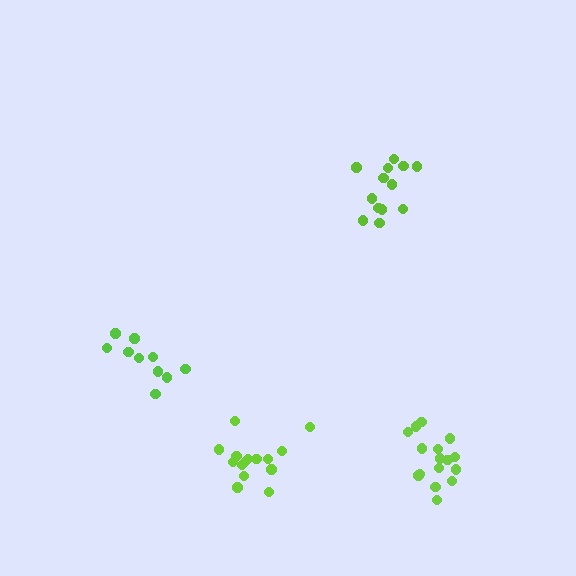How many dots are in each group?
Group 1: 16 dots, Group 2: 13 dots, Group 3: 10 dots, Group 4: 15 dots (54 total).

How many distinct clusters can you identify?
There are 4 distinct clusters.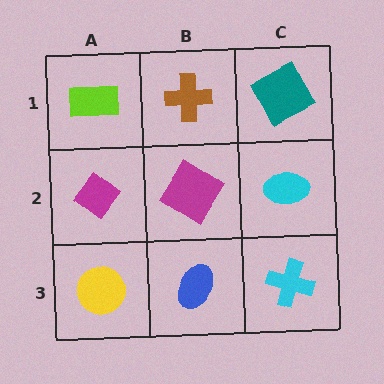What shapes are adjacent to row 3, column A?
A magenta diamond (row 2, column A), a blue ellipse (row 3, column B).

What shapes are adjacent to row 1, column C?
A cyan ellipse (row 2, column C), a brown cross (row 1, column B).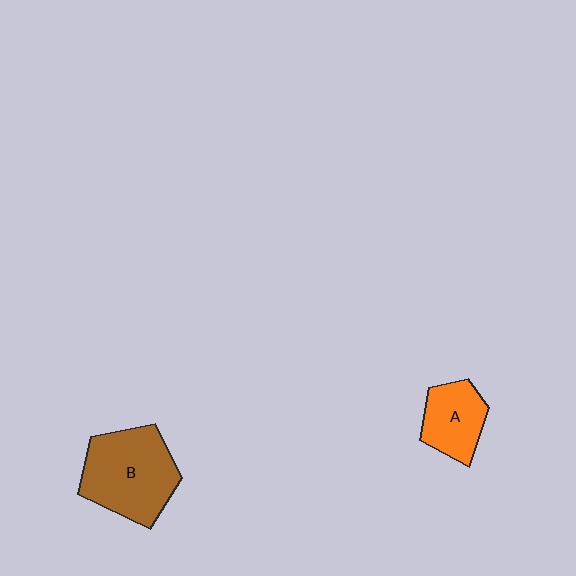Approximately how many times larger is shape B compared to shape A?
Approximately 1.8 times.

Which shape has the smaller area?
Shape A (orange).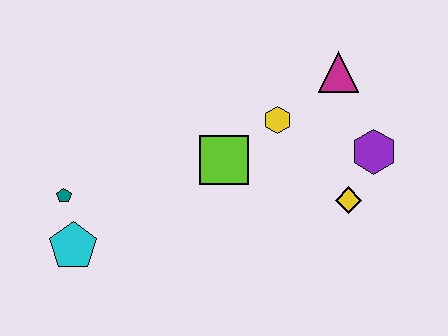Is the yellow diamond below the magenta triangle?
Yes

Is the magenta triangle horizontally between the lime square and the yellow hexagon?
No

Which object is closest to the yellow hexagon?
The lime square is closest to the yellow hexagon.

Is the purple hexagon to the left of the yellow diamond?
No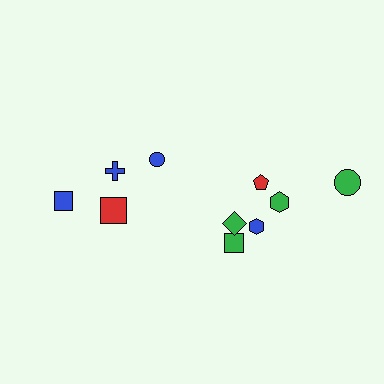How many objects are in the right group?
There are 6 objects.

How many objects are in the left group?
There are 4 objects.